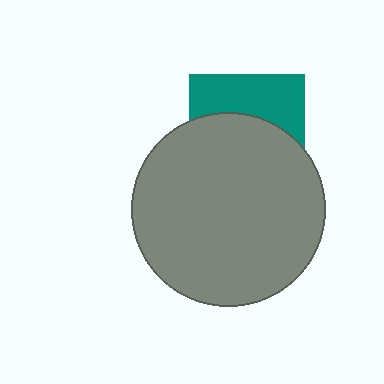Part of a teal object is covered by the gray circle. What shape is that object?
It is a square.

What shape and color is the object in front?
The object in front is a gray circle.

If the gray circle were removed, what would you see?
You would see the complete teal square.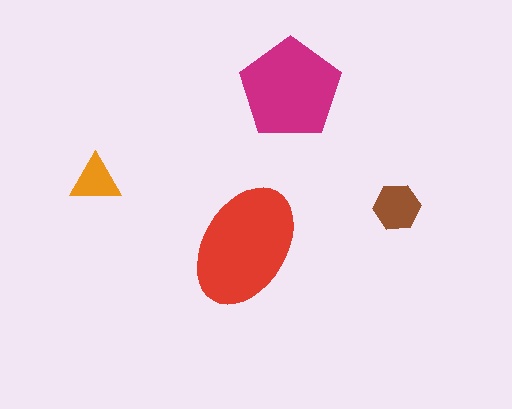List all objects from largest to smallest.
The red ellipse, the magenta pentagon, the brown hexagon, the orange triangle.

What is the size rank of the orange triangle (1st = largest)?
4th.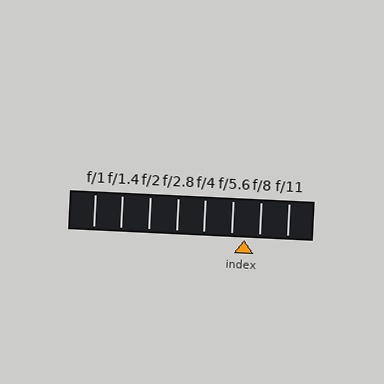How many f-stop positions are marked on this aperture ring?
There are 8 f-stop positions marked.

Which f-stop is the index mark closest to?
The index mark is closest to f/5.6.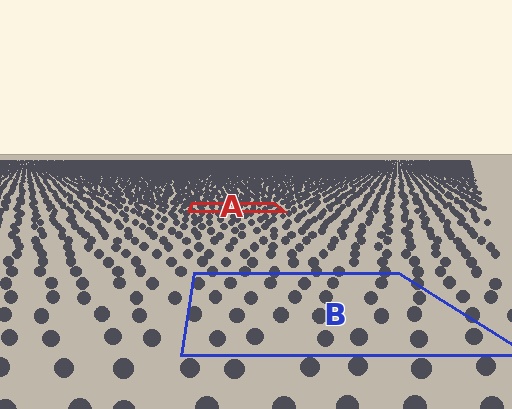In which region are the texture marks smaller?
The texture marks are smaller in region A, because it is farther away.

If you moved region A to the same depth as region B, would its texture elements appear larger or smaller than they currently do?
They would appear larger. At a closer depth, the same texture elements are projected at a bigger on-screen size.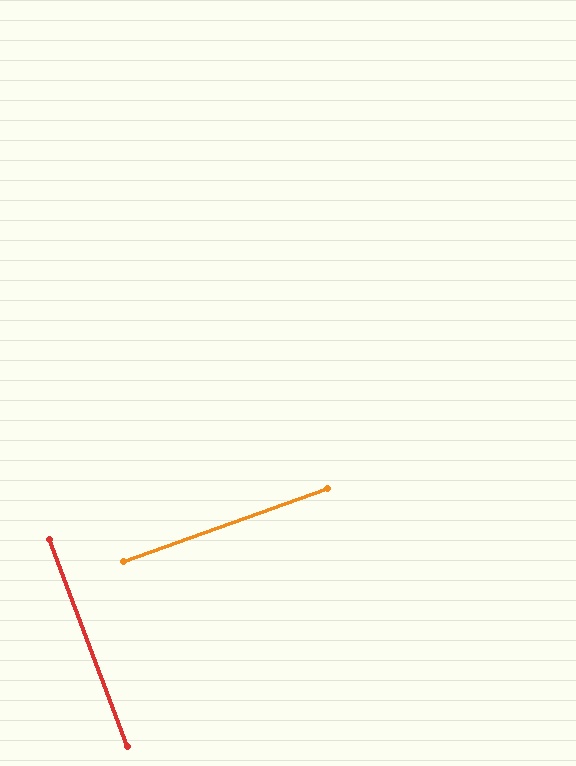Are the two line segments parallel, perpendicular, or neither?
Perpendicular — they meet at approximately 89°.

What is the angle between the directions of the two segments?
Approximately 89 degrees.